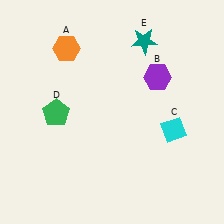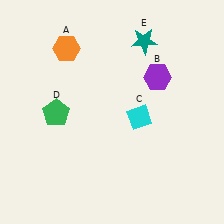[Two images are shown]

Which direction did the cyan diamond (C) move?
The cyan diamond (C) moved left.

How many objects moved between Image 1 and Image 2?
1 object moved between the two images.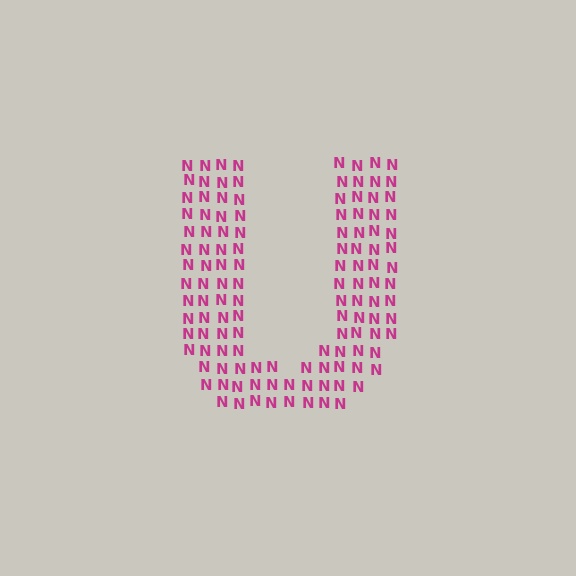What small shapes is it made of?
It is made of small letter N's.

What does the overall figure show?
The overall figure shows the letter U.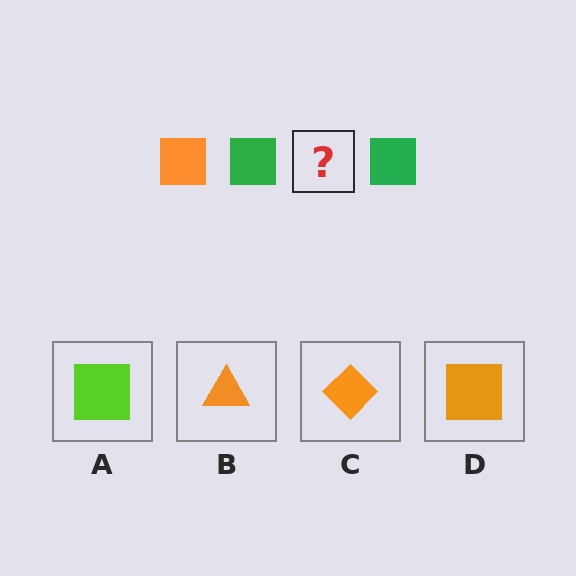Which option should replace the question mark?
Option D.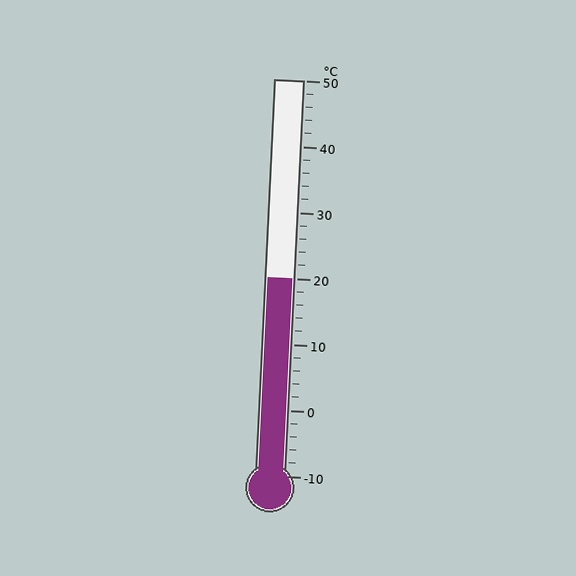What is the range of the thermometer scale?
The thermometer scale ranges from -10°C to 50°C.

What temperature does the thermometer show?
The thermometer shows approximately 20°C.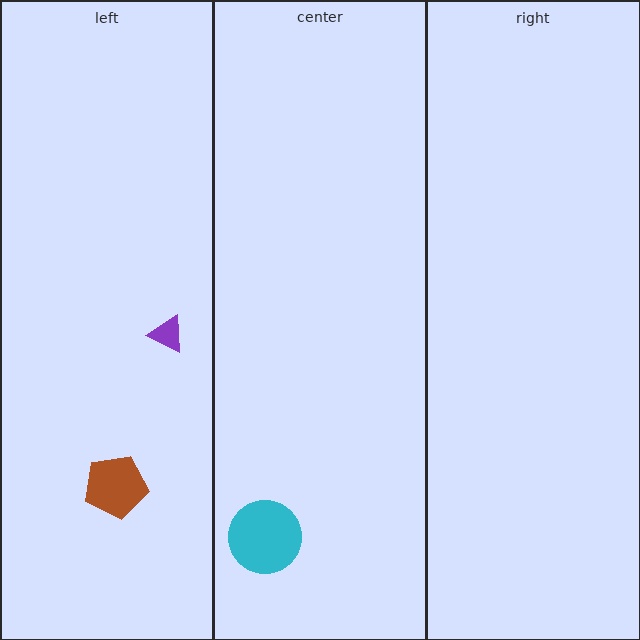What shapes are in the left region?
The brown pentagon, the purple triangle.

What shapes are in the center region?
The cyan circle.